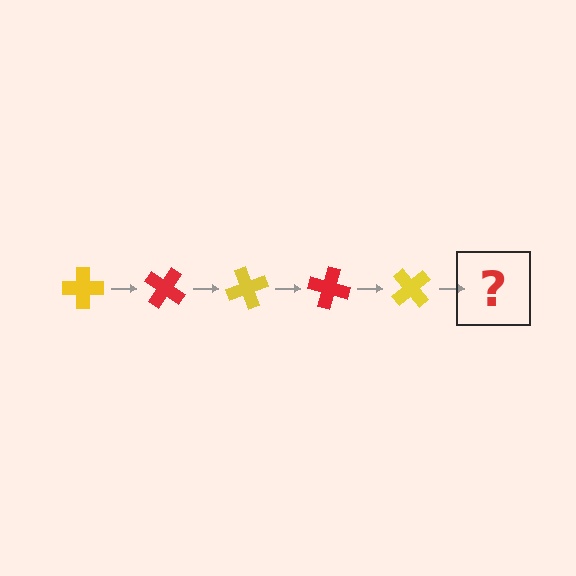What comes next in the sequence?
The next element should be a red cross, rotated 175 degrees from the start.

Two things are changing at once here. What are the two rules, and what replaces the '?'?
The two rules are that it rotates 35 degrees each step and the color cycles through yellow and red. The '?' should be a red cross, rotated 175 degrees from the start.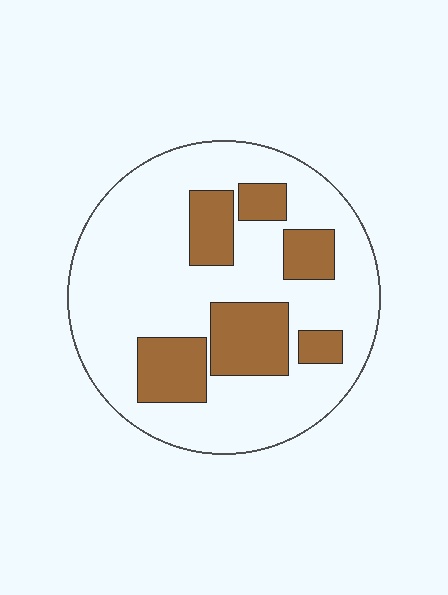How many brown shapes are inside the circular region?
6.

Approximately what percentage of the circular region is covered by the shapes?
Approximately 25%.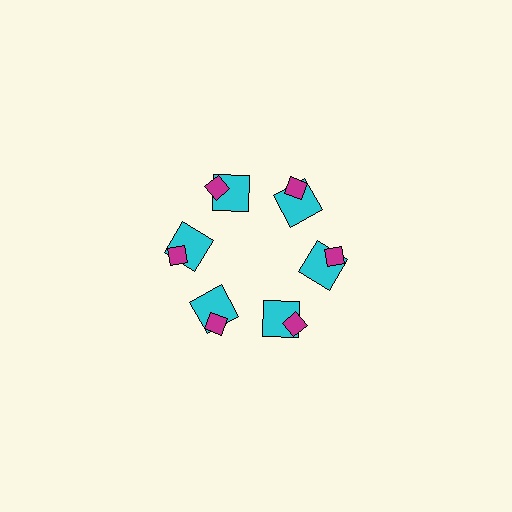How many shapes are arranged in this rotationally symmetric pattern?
There are 12 shapes, arranged in 6 groups of 2.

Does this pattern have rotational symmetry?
Yes, this pattern has 6-fold rotational symmetry. It looks the same after rotating 60 degrees around the center.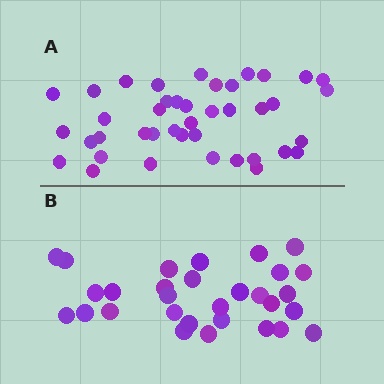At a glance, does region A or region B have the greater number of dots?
Region A (the top region) has more dots.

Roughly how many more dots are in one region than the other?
Region A has roughly 12 or so more dots than region B.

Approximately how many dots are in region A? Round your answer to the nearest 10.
About 40 dots. (The exact count is 41, which rounds to 40.)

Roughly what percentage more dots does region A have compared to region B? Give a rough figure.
About 35% more.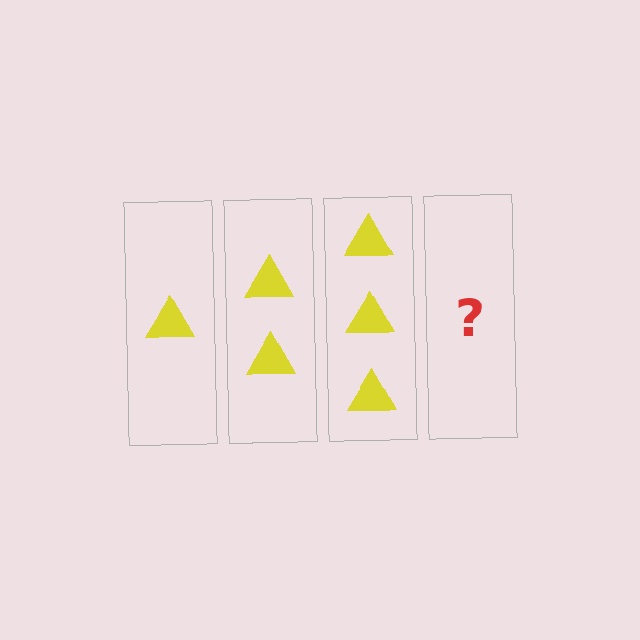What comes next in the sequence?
The next element should be 4 triangles.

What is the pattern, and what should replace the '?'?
The pattern is that each step adds one more triangle. The '?' should be 4 triangles.